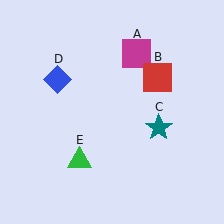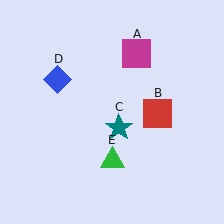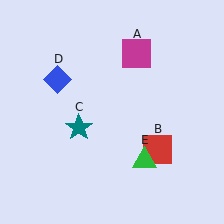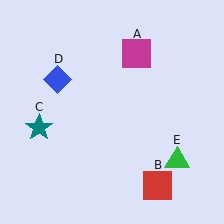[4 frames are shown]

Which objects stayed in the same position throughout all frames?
Magenta square (object A) and blue diamond (object D) remained stationary.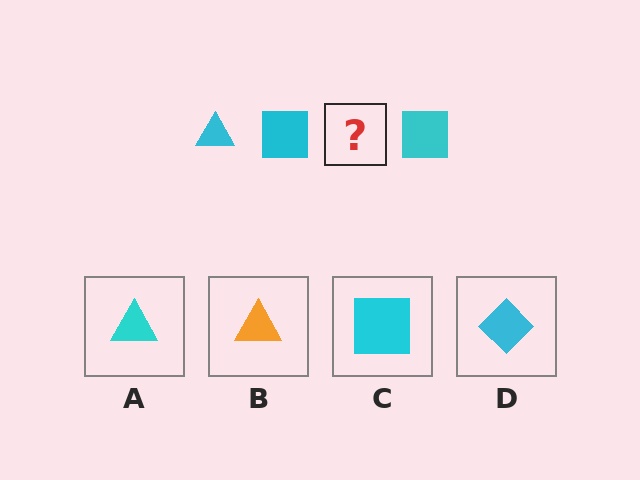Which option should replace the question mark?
Option A.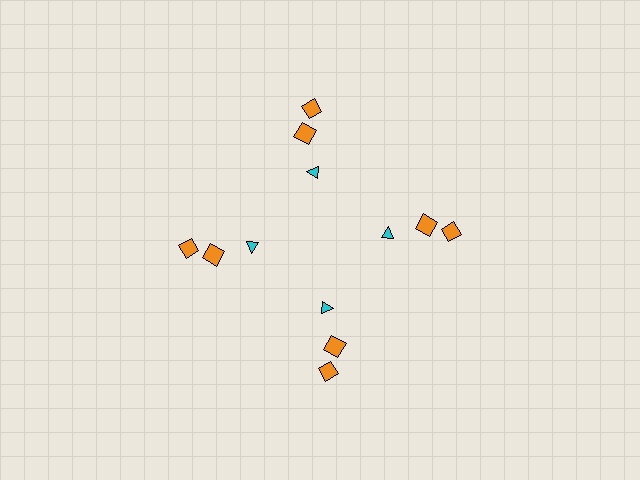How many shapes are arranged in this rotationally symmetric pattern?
There are 12 shapes, arranged in 4 groups of 3.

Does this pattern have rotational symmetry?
Yes, this pattern has 4-fold rotational symmetry. It looks the same after rotating 90 degrees around the center.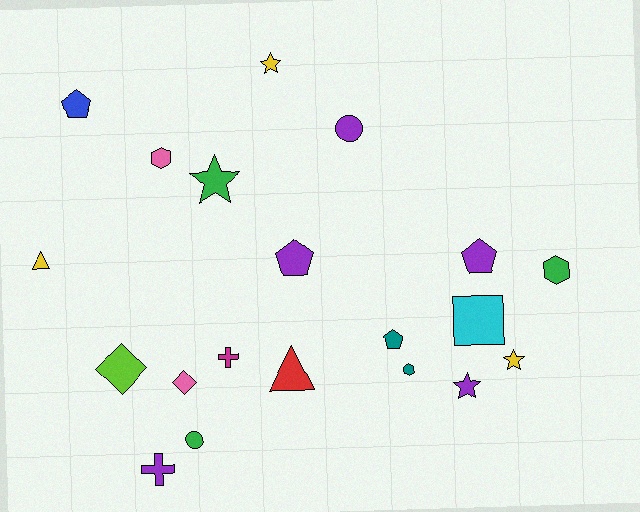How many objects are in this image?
There are 20 objects.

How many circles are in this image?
There are 2 circles.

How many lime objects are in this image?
There is 1 lime object.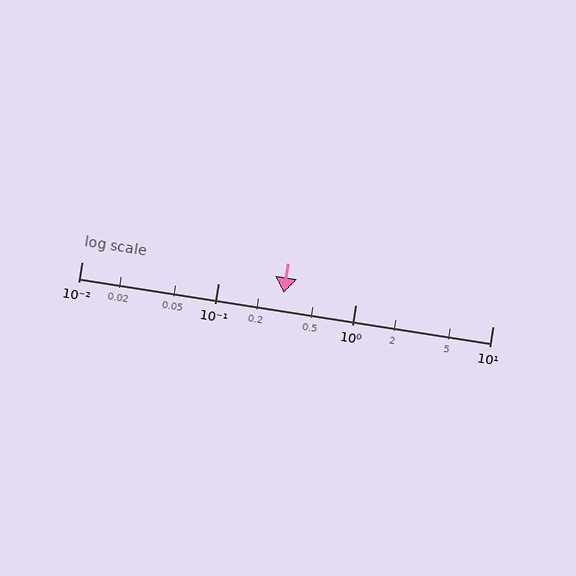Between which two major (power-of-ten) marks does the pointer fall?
The pointer is between 0.1 and 1.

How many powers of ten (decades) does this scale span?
The scale spans 3 decades, from 0.01 to 10.